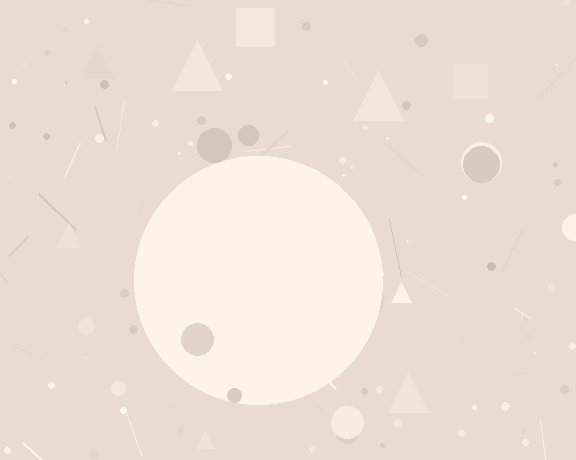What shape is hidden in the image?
A circle is hidden in the image.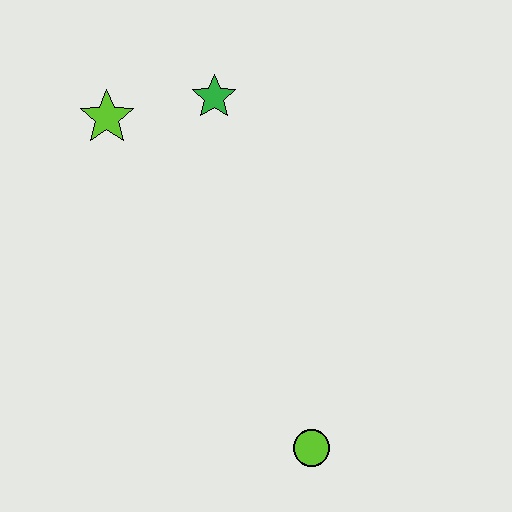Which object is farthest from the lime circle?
The lime star is farthest from the lime circle.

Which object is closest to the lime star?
The green star is closest to the lime star.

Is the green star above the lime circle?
Yes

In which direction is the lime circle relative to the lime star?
The lime circle is below the lime star.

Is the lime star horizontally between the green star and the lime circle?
No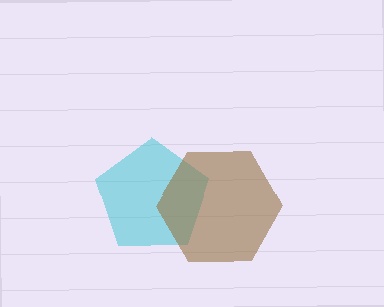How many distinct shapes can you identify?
There are 2 distinct shapes: a cyan pentagon, a brown hexagon.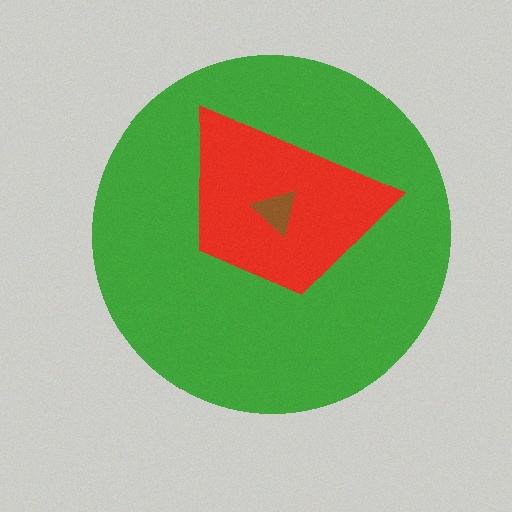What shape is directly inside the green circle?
The red trapezoid.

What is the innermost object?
The brown triangle.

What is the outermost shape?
The green circle.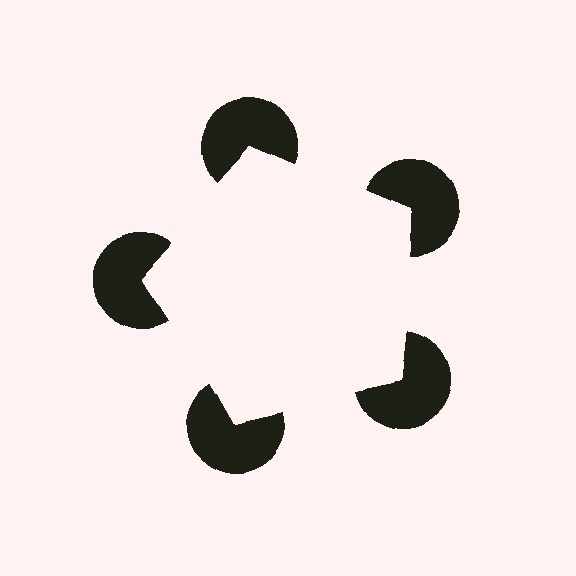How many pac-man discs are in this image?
There are 5 — one at each vertex of the illusory pentagon.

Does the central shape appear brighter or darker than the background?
It typically appears slightly brighter than the background, even though no actual brightness change is drawn.